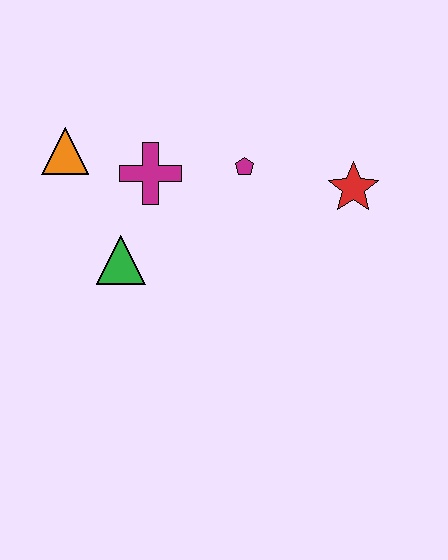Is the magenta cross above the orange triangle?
No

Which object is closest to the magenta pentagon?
The magenta cross is closest to the magenta pentagon.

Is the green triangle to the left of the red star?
Yes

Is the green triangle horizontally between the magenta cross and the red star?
No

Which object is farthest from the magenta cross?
The red star is farthest from the magenta cross.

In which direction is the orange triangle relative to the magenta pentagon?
The orange triangle is to the left of the magenta pentagon.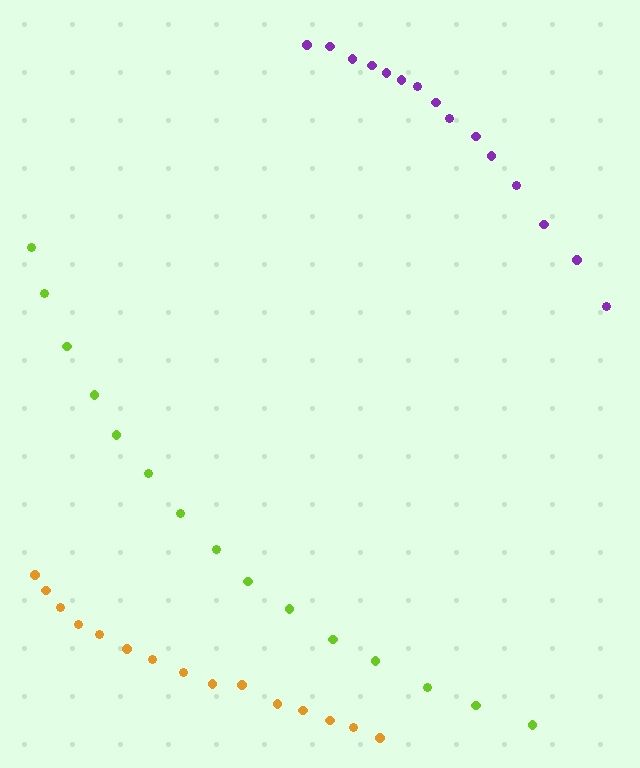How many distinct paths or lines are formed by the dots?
There are 3 distinct paths.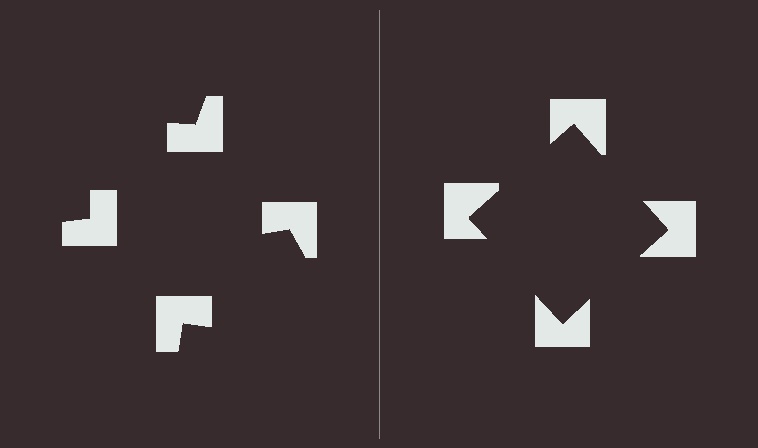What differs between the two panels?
The notched squares are positioned identically on both sides; only the wedge orientations differ. On the right they align to a square; on the left they are misaligned.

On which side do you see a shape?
An illusory square appears on the right side. On the left side the wedge cuts are rotated, so no coherent shape forms.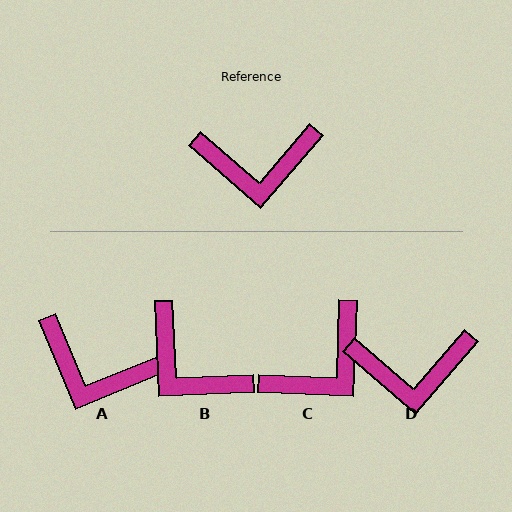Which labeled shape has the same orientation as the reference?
D.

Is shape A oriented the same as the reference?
No, it is off by about 27 degrees.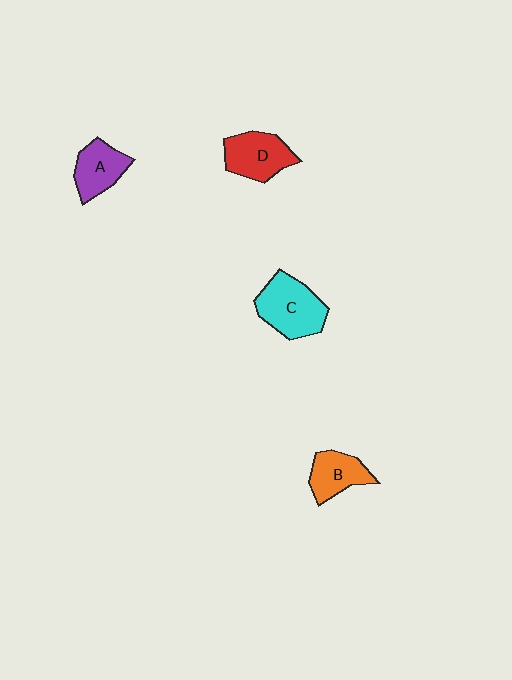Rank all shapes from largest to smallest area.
From largest to smallest: C (cyan), D (red), A (purple), B (orange).